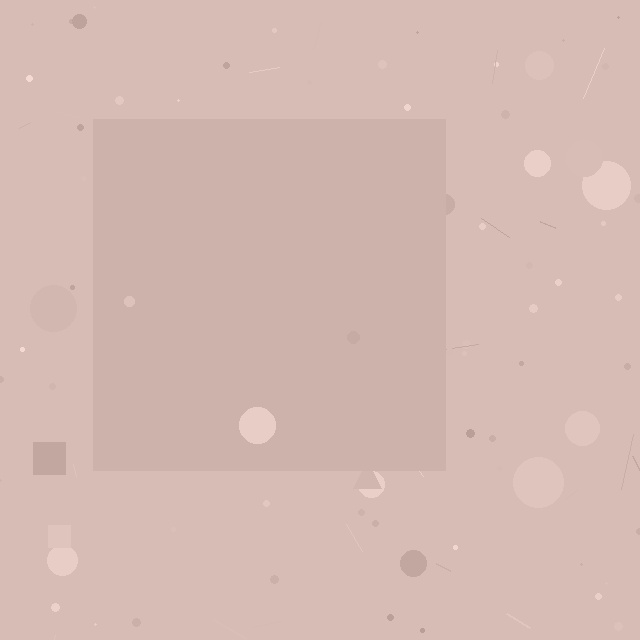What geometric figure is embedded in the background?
A square is embedded in the background.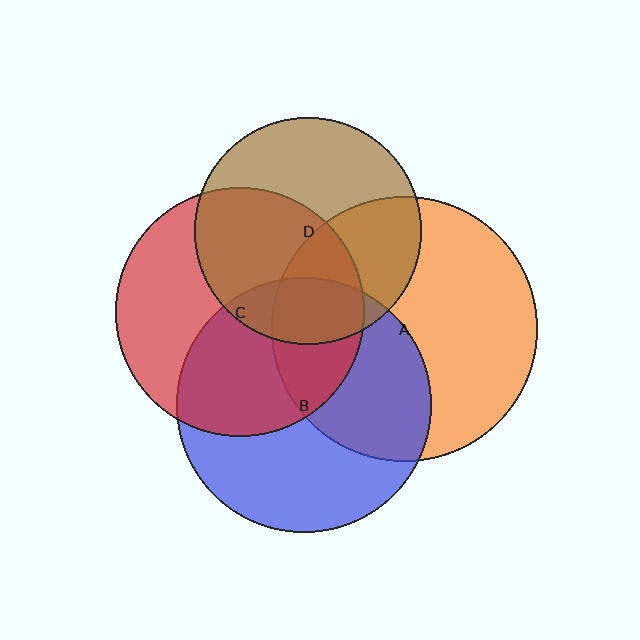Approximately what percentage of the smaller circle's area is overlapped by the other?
Approximately 40%.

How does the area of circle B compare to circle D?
Approximately 1.3 times.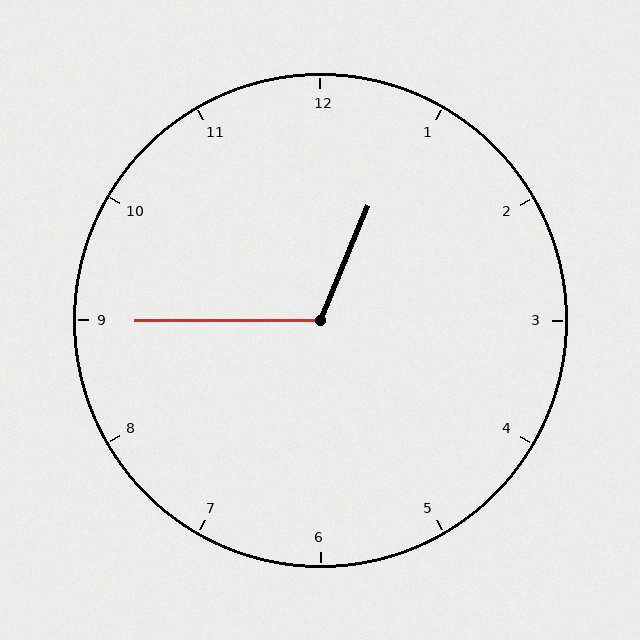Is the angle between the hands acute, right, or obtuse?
It is obtuse.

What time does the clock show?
12:45.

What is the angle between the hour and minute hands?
Approximately 112 degrees.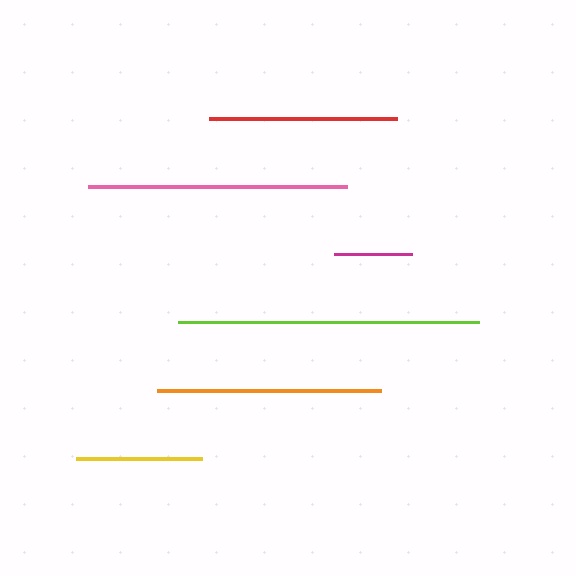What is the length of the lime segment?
The lime segment is approximately 301 pixels long.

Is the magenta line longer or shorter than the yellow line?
The yellow line is longer than the magenta line.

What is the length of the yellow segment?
The yellow segment is approximately 126 pixels long.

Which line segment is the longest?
The lime line is the longest at approximately 301 pixels.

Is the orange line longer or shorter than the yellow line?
The orange line is longer than the yellow line.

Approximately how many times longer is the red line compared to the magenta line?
The red line is approximately 2.4 times the length of the magenta line.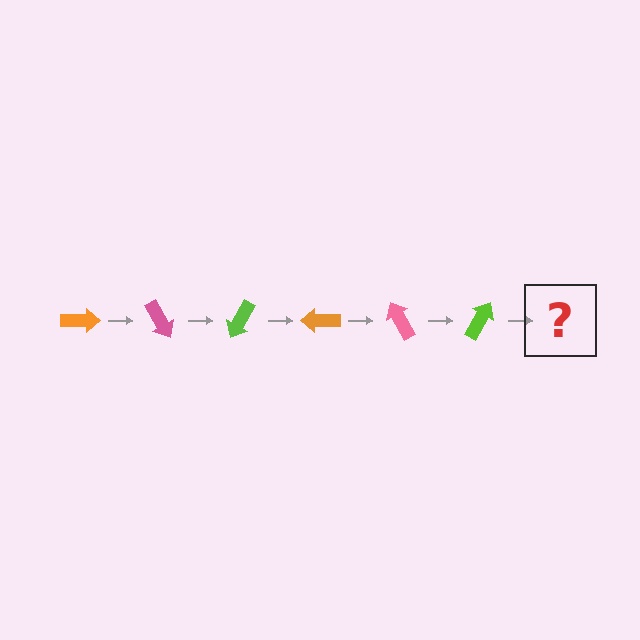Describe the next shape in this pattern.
It should be an orange arrow, rotated 360 degrees from the start.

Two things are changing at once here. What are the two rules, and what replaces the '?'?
The two rules are that it rotates 60 degrees each step and the color cycles through orange, pink, and lime. The '?' should be an orange arrow, rotated 360 degrees from the start.